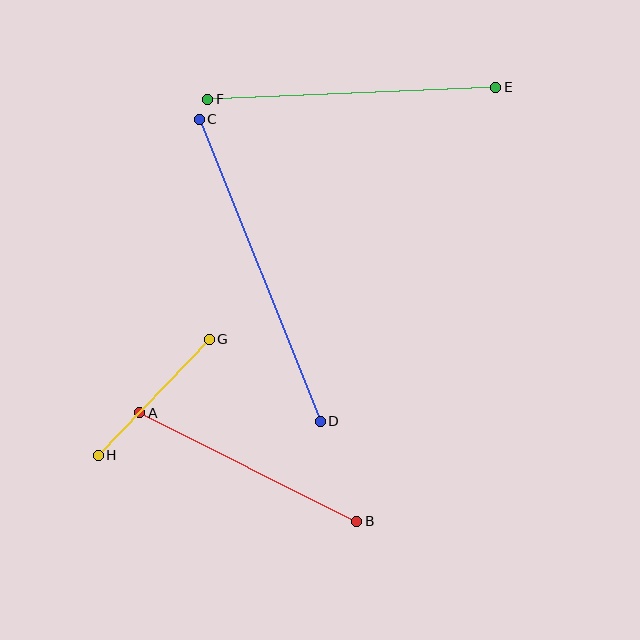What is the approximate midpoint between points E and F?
The midpoint is at approximately (352, 93) pixels.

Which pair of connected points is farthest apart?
Points C and D are farthest apart.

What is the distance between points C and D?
The distance is approximately 326 pixels.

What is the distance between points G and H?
The distance is approximately 161 pixels.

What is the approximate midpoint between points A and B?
The midpoint is at approximately (248, 467) pixels.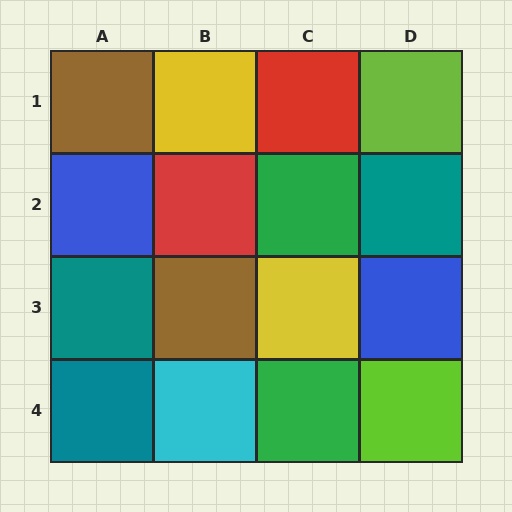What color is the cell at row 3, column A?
Teal.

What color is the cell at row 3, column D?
Blue.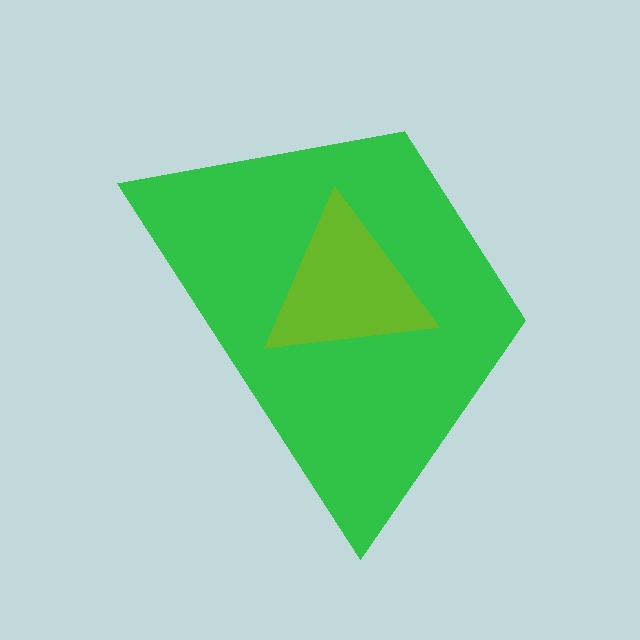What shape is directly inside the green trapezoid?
The lime triangle.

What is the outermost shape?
The green trapezoid.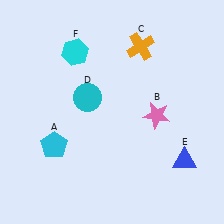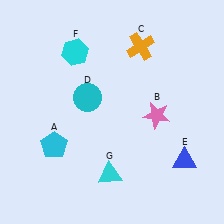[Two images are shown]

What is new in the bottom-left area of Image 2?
A cyan triangle (G) was added in the bottom-left area of Image 2.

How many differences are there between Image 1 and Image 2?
There is 1 difference between the two images.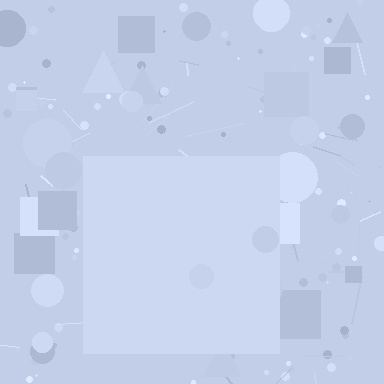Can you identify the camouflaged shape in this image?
The camouflaged shape is a square.